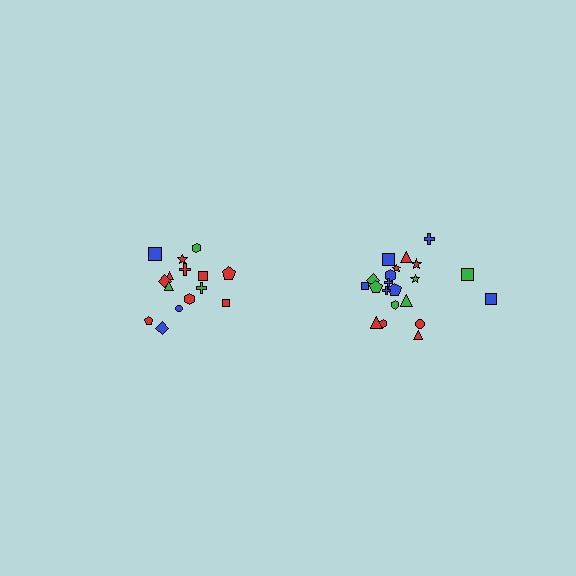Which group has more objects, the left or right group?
The right group.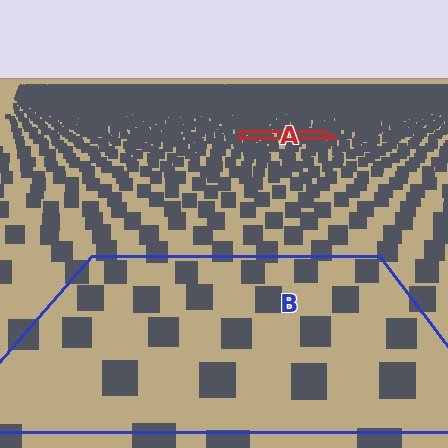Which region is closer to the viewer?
Region B is closer. The texture elements there are larger and more spread out.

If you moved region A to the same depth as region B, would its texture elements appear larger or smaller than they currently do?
They would appear larger. At a closer depth, the same texture elements are projected at a bigger on-screen size.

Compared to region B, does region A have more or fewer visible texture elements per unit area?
Region A has more texture elements per unit area — they are packed more densely because it is farther away.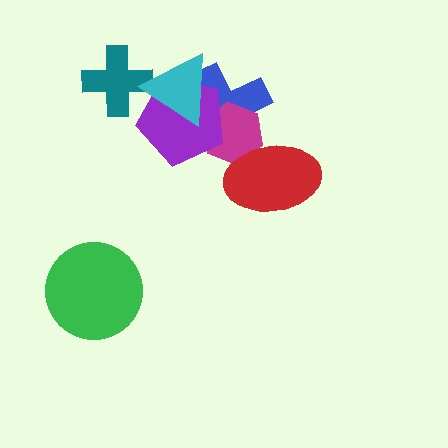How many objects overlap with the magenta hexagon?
3 objects overlap with the magenta hexagon.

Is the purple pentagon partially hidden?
Yes, it is partially covered by another shape.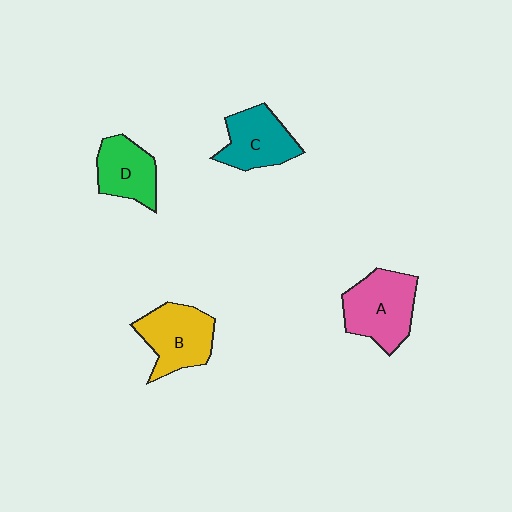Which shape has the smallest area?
Shape D (green).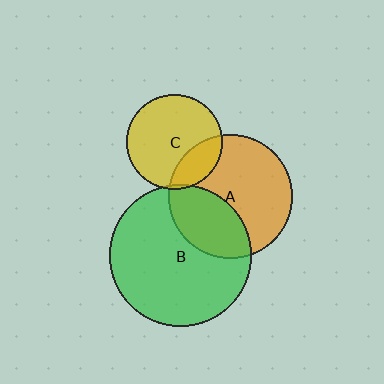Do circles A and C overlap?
Yes.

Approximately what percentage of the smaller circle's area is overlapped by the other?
Approximately 25%.